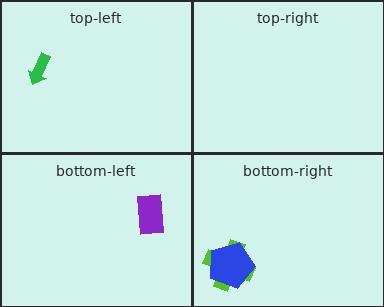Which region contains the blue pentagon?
The bottom-right region.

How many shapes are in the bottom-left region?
1.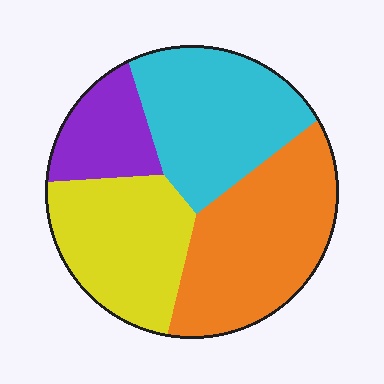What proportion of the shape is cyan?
Cyan covers around 30% of the shape.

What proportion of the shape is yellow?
Yellow takes up about one quarter (1/4) of the shape.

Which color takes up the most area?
Orange, at roughly 35%.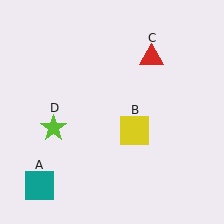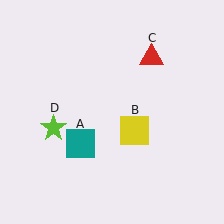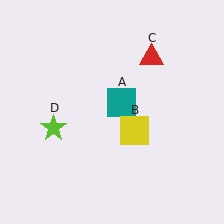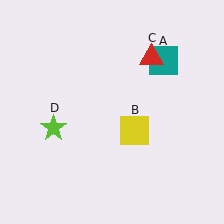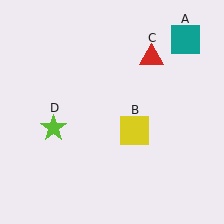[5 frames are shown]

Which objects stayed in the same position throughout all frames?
Yellow square (object B) and red triangle (object C) and lime star (object D) remained stationary.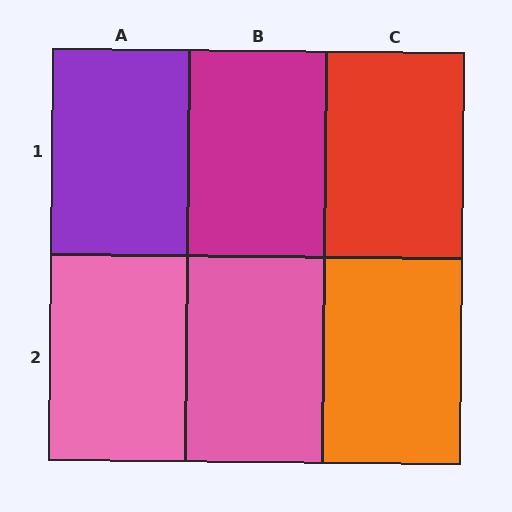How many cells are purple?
1 cell is purple.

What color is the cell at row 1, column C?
Red.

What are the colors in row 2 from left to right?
Pink, pink, orange.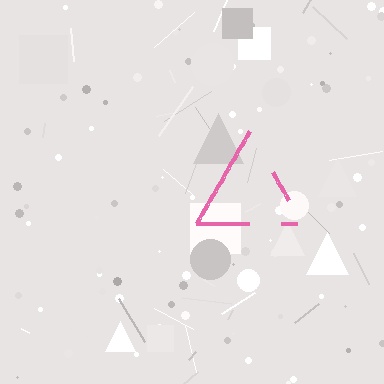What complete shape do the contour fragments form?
The contour fragments form a triangle.